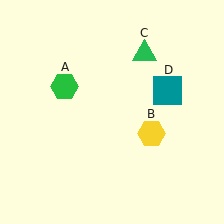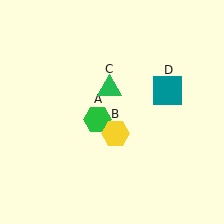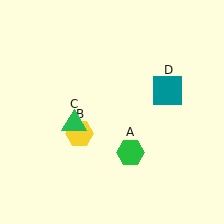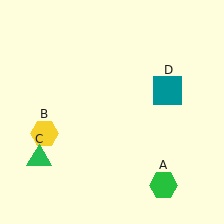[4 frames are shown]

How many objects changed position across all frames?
3 objects changed position: green hexagon (object A), yellow hexagon (object B), green triangle (object C).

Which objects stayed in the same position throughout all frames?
Teal square (object D) remained stationary.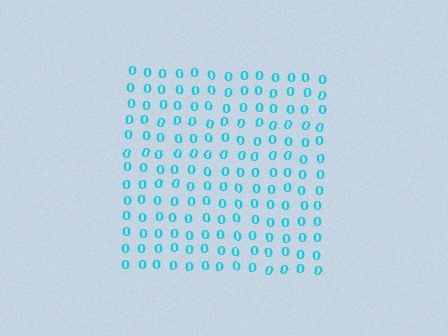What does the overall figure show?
The overall figure shows a square.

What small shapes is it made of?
It is made of small digit 0's.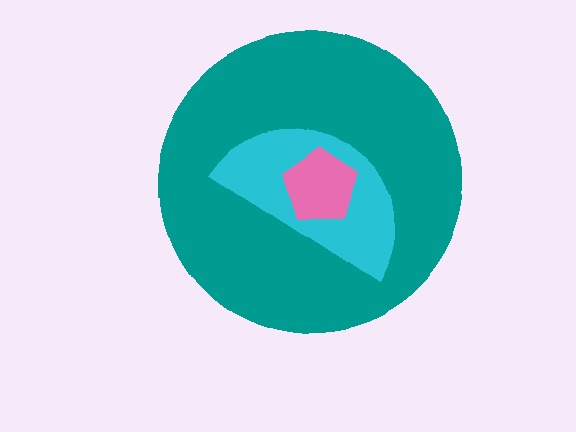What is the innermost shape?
The pink pentagon.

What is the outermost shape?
The teal circle.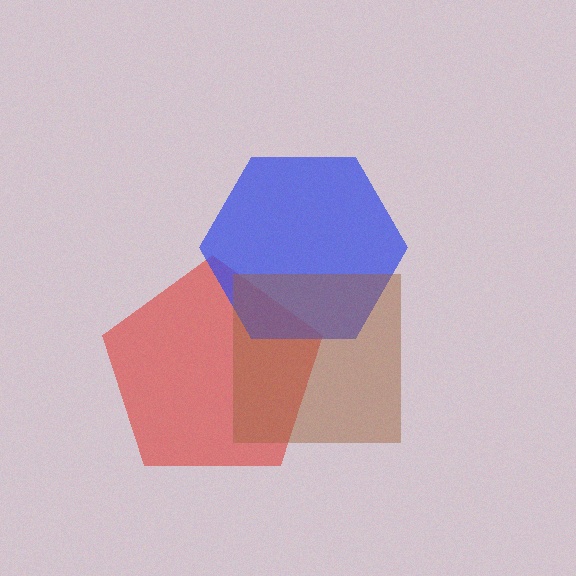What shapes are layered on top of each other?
The layered shapes are: a red pentagon, a blue hexagon, a brown square.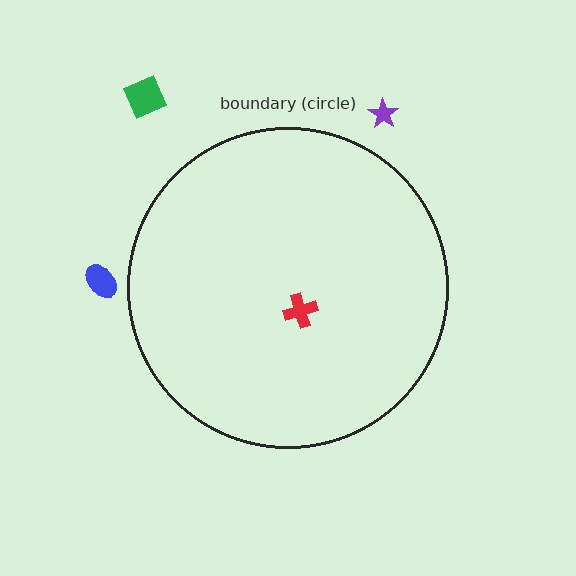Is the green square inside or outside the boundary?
Outside.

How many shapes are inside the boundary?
1 inside, 3 outside.